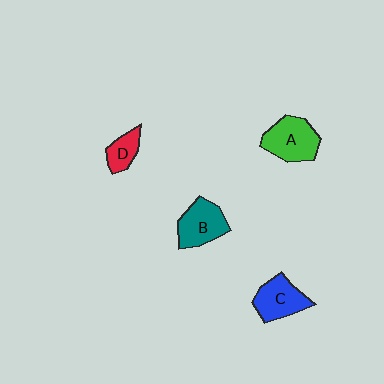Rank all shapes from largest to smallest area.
From largest to smallest: A (green), B (teal), C (blue), D (red).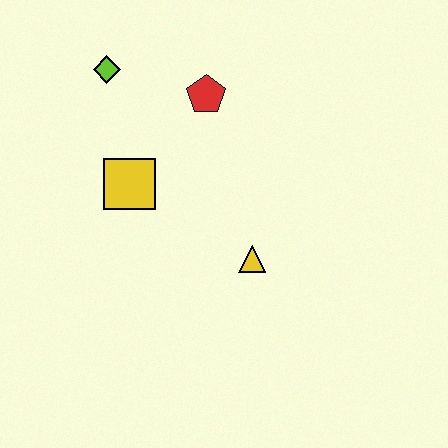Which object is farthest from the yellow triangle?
The lime diamond is farthest from the yellow triangle.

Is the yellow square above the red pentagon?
No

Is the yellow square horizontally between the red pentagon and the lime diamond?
Yes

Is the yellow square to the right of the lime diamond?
Yes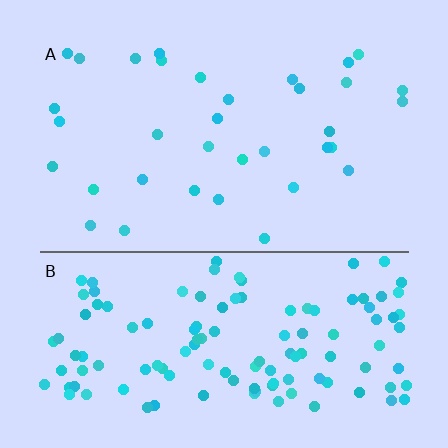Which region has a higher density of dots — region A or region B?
B (the bottom).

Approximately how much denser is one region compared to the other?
Approximately 3.7× — region B over region A.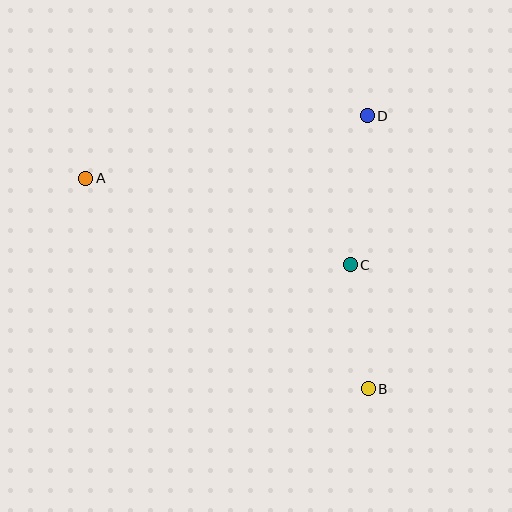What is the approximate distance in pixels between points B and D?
The distance between B and D is approximately 273 pixels.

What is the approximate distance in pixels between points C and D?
The distance between C and D is approximately 150 pixels.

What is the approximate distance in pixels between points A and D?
The distance between A and D is approximately 289 pixels.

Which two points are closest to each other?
Points B and C are closest to each other.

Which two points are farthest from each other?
Points A and B are farthest from each other.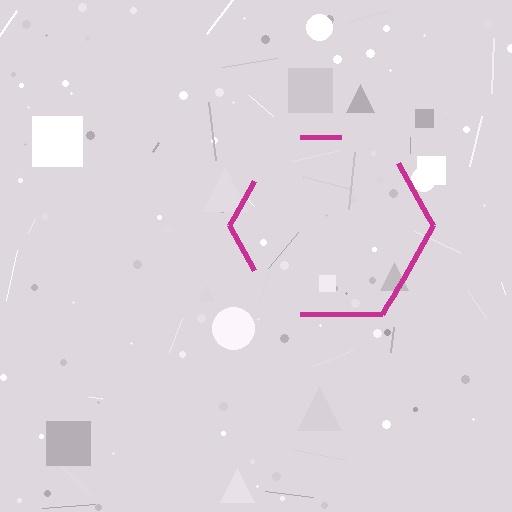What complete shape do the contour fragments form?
The contour fragments form a hexagon.